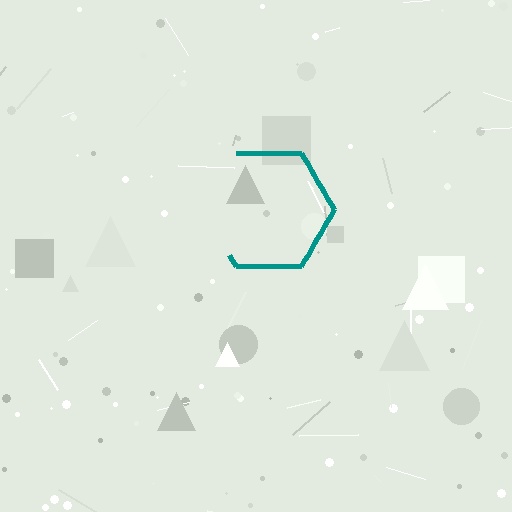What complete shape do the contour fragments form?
The contour fragments form a hexagon.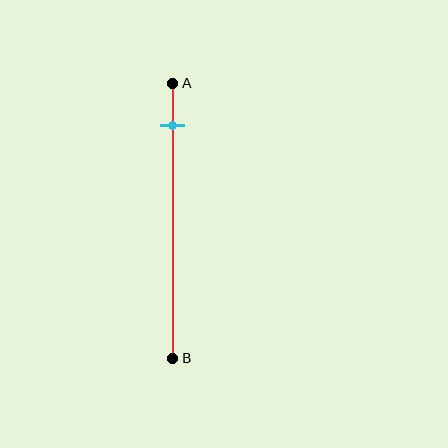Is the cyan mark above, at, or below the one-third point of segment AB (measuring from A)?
The cyan mark is above the one-third point of segment AB.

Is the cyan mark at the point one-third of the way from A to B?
No, the mark is at about 15% from A, not at the 33% one-third point.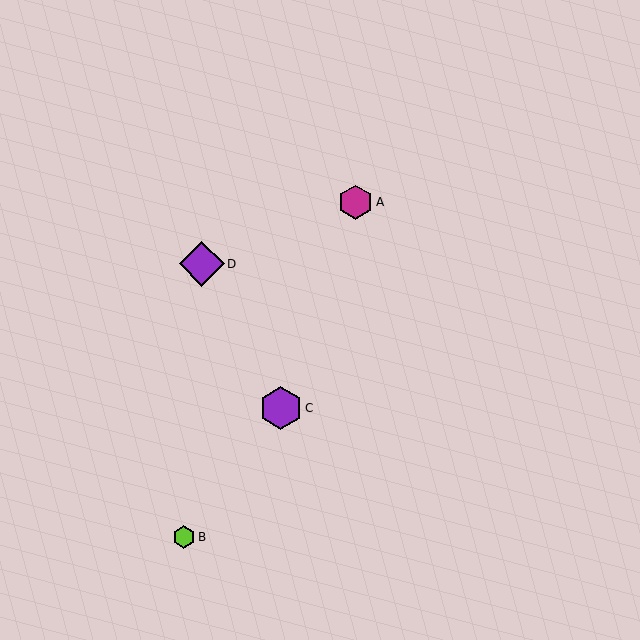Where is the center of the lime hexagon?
The center of the lime hexagon is at (184, 537).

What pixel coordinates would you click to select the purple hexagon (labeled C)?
Click at (281, 408) to select the purple hexagon C.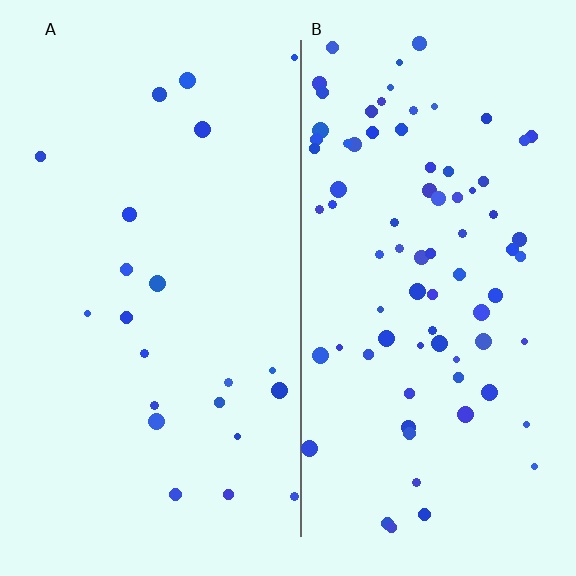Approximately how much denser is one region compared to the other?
Approximately 3.8× — region B over region A.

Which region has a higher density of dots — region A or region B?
B (the right).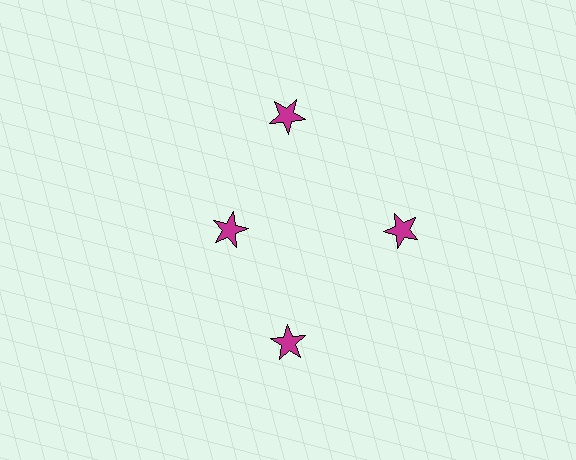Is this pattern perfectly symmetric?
No. The 4 magenta stars are arranged in a ring, but one element near the 9 o'clock position is pulled inward toward the center, breaking the 4-fold rotational symmetry.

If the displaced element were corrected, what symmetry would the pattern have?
It would have 4-fold rotational symmetry — the pattern would map onto itself every 90 degrees.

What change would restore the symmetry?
The symmetry would be restored by moving it outward, back onto the ring so that all 4 stars sit at equal angles and equal distance from the center.